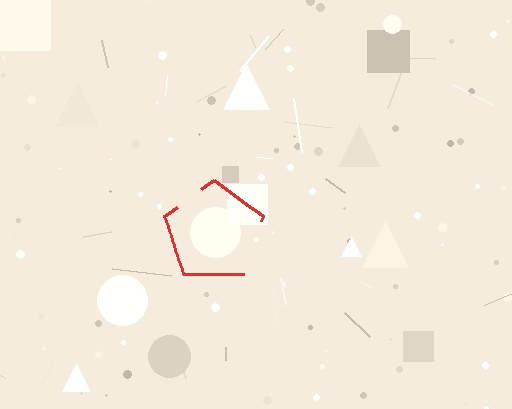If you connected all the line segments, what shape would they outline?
They would outline a pentagon.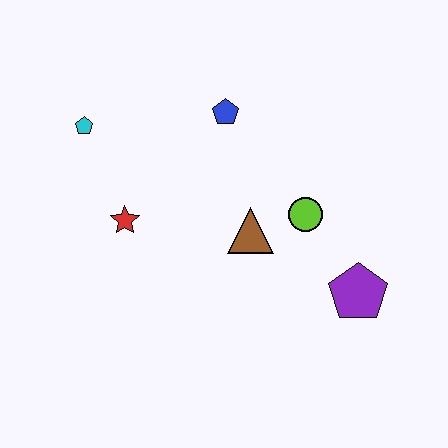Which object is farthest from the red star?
The purple pentagon is farthest from the red star.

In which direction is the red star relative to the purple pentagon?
The red star is to the left of the purple pentagon.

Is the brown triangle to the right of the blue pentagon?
Yes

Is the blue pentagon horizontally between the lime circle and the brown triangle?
No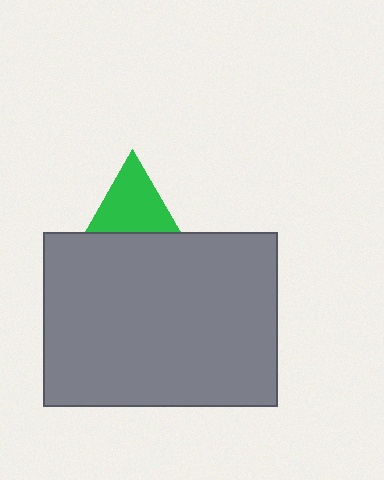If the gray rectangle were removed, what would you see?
You would see the complete green triangle.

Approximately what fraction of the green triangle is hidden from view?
Roughly 32% of the green triangle is hidden behind the gray rectangle.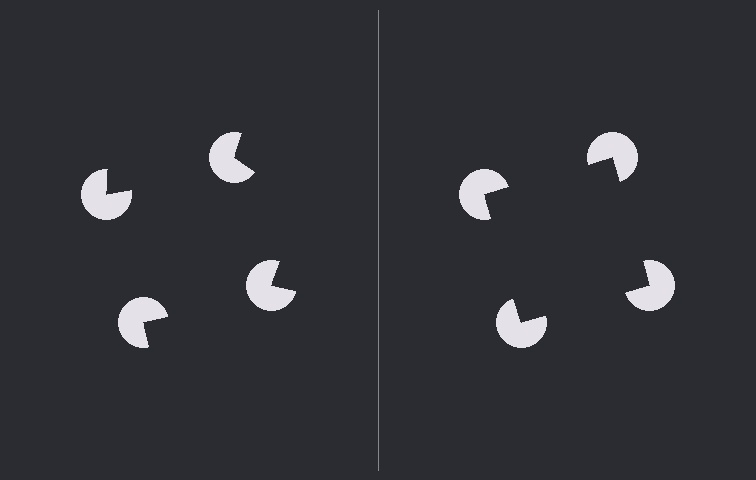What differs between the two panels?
The pac-man discs are positioned identically on both sides; only the wedge orientations differ. On the right they align to a square; on the left they are misaligned.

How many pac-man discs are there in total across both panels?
8 — 4 on each side.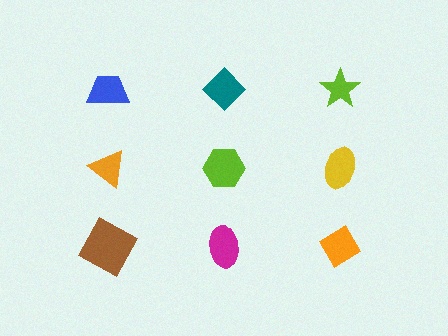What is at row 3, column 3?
An orange diamond.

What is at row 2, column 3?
A yellow ellipse.